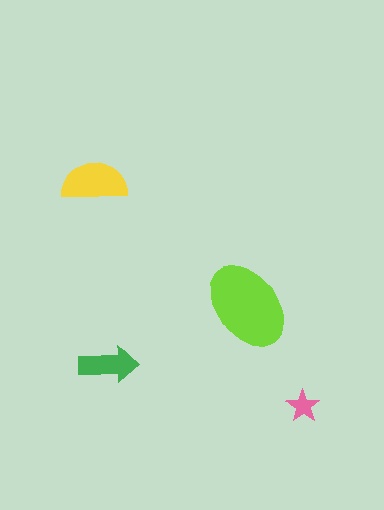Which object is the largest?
The lime ellipse.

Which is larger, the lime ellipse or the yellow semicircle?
The lime ellipse.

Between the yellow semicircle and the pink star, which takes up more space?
The yellow semicircle.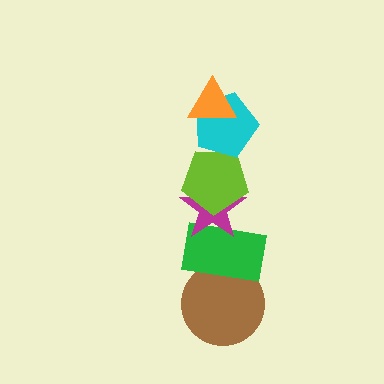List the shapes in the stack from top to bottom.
From top to bottom: the orange triangle, the cyan pentagon, the lime pentagon, the magenta star, the green rectangle, the brown circle.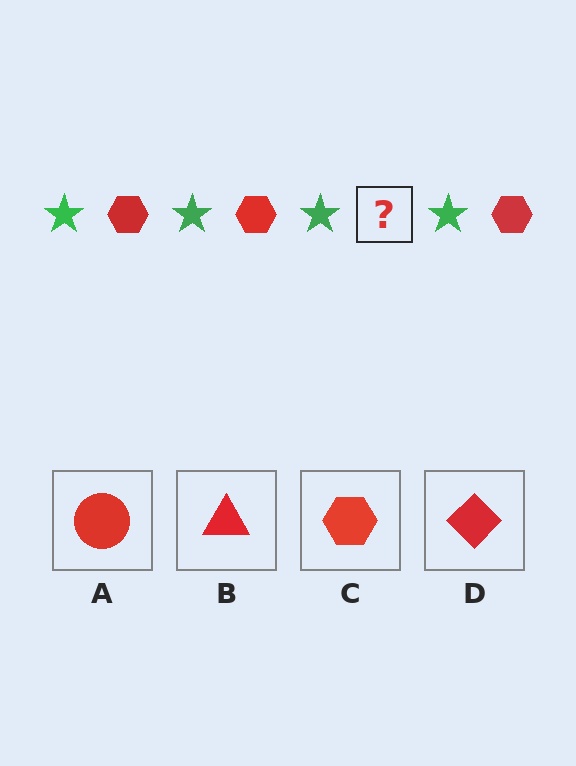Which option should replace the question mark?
Option C.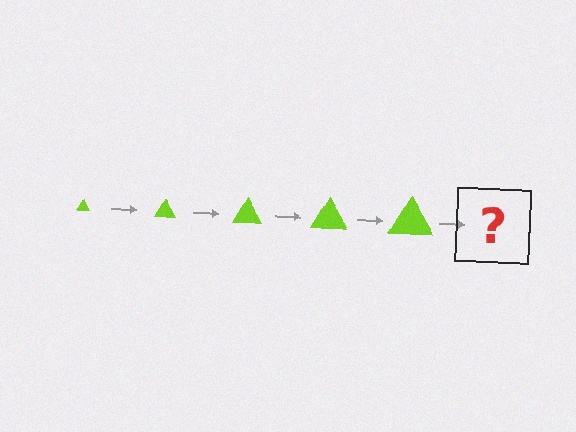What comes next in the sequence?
The next element should be a lime triangle, larger than the previous one.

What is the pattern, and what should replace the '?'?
The pattern is that the triangle gets progressively larger each step. The '?' should be a lime triangle, larger than the previous one.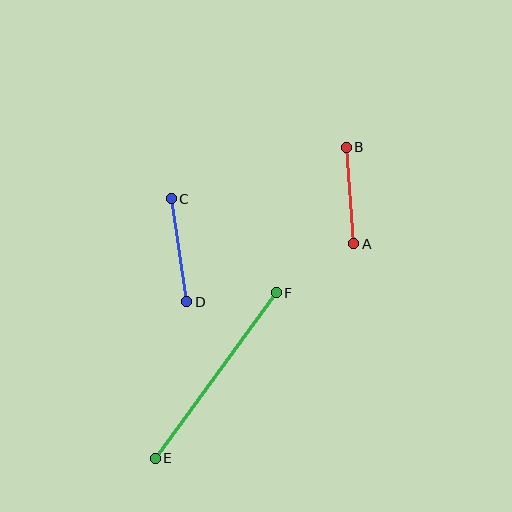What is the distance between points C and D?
The distance is approximately 104 pixels.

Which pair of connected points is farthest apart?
Points E and F are farthest apart.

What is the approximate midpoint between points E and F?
The midpoint is at approximately (216, 375) pixels.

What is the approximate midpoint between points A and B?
The midpoint is at approximately (350, 195) pixels.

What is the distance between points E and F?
The distance is approximately 205 pixels.